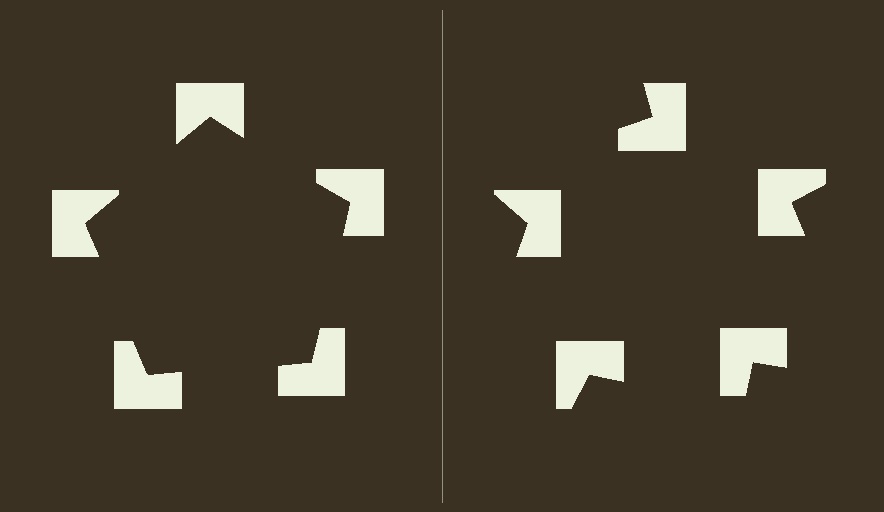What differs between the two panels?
The notched squares are positioned identically on both sides; only the wedge orientations differ. On the left they align to a pentagon; on the right they are misaligned.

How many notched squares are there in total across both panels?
10 — 5 on each side.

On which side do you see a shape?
An illusory pentagon appears on the left side. On the right side the wedge cuts are rotated, so no coherent shape forms.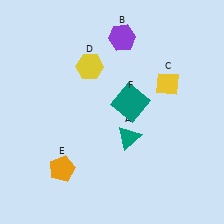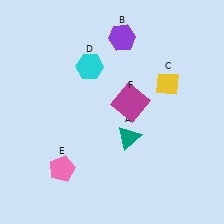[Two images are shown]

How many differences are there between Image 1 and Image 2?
There are 3 differences between the two images.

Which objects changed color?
D changed from yellow to cyan. E changed from orange to pink. F changed from teal to magenta.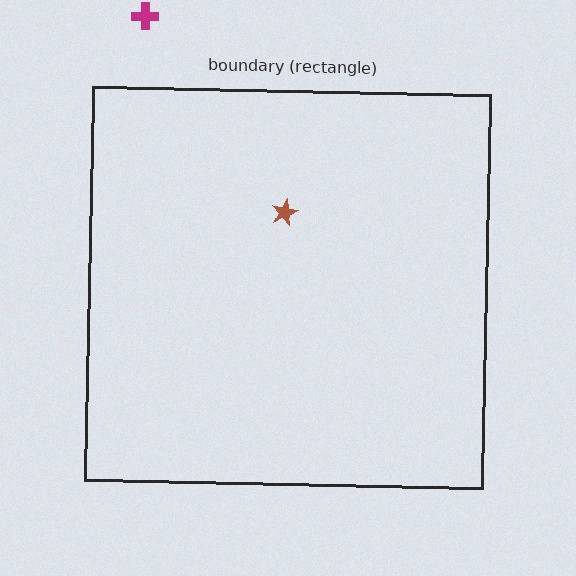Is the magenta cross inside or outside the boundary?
Outside.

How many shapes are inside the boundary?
1 inside, 1 outside.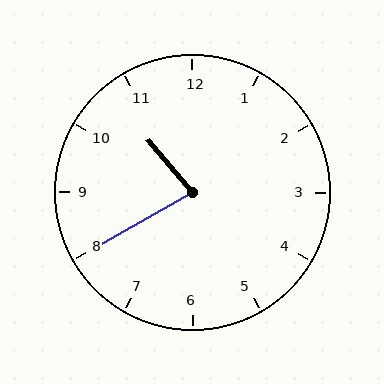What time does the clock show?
10:40.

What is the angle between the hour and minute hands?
Approximately 80 degrees.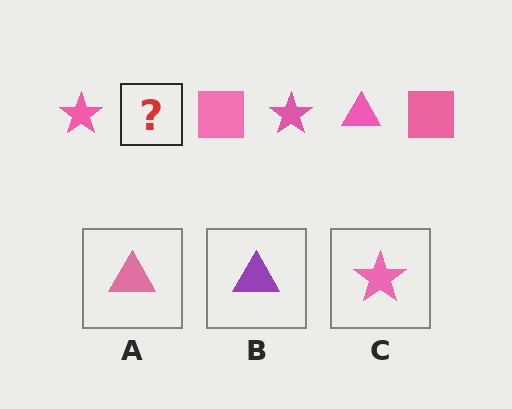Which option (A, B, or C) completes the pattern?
A.